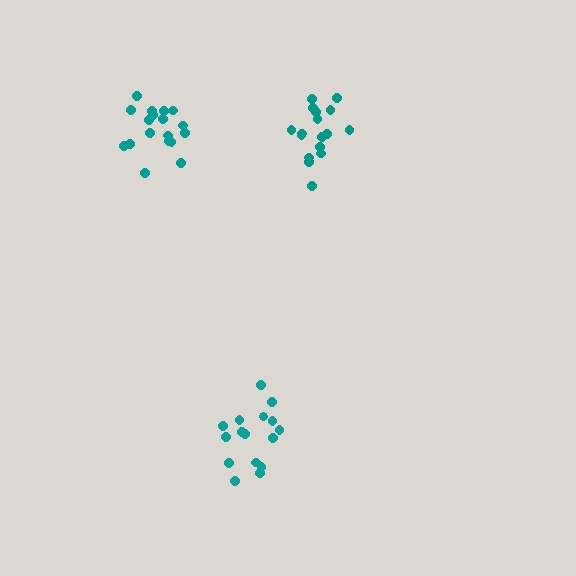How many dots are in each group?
Group 1: 17 dots, Group 2: 16 dots, Group 3: 18 dots (51 total).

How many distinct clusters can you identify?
There are 3 distinct clusters.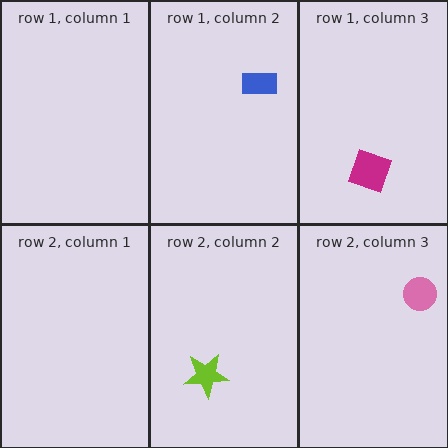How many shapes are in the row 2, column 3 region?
1.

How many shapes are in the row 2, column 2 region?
1.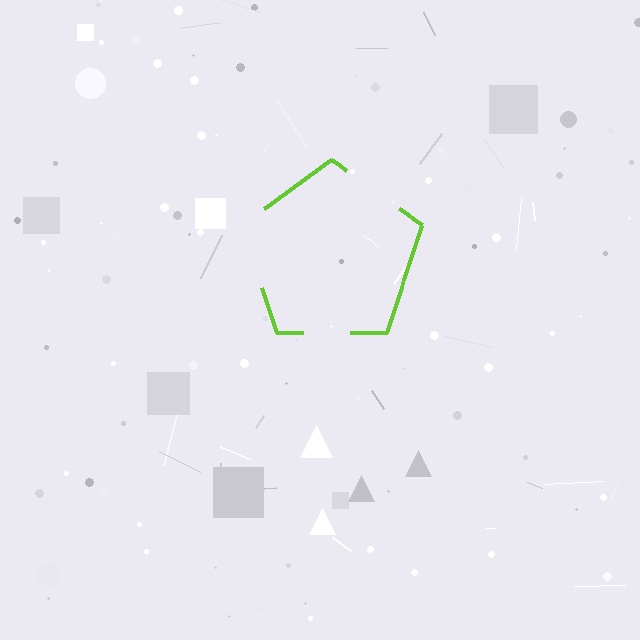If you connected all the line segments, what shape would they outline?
They would outline a pentagon.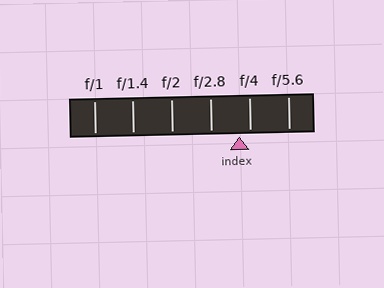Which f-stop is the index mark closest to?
The index mark is closest to f/4.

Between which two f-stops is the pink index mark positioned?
The index mark is between f/2.8 and f/4.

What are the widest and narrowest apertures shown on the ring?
The widest aperture shown is f/1 and the narrowest is f/5.6.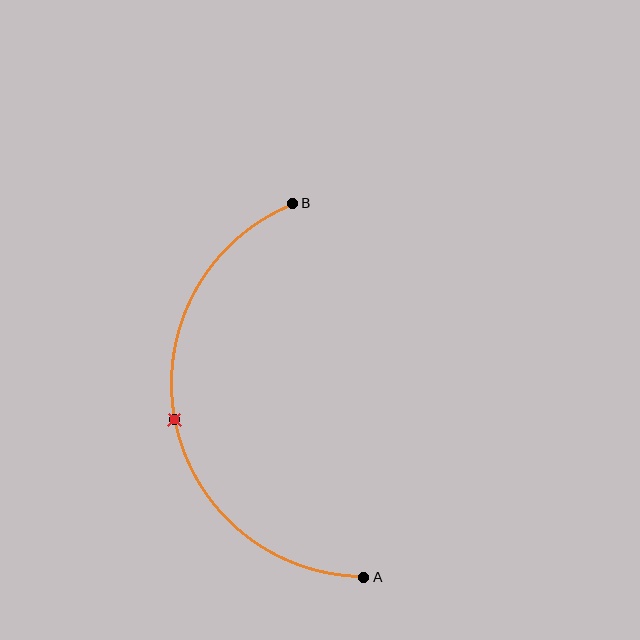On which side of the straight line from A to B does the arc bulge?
The arc bulges to the left of the straight line connecting A and B.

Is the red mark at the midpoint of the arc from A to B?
Yes. The red mark lies on the arc at equal arc-length from both A and B — it is the arc midpoint.